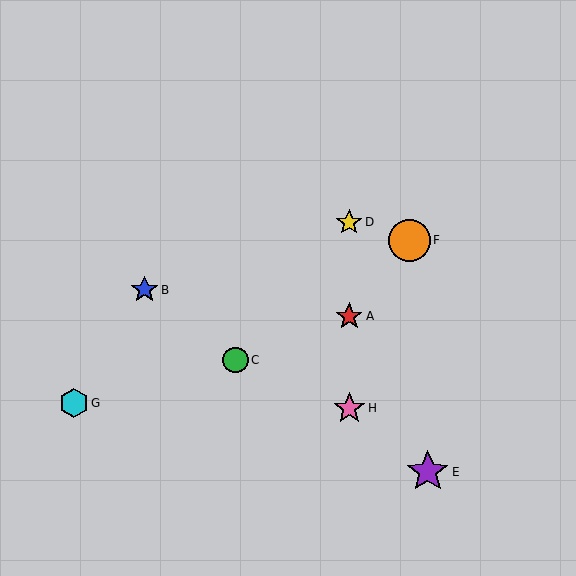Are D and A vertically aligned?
Yes, both are at x≈349.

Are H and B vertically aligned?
No, H is at x≈349 and B is at x≈144.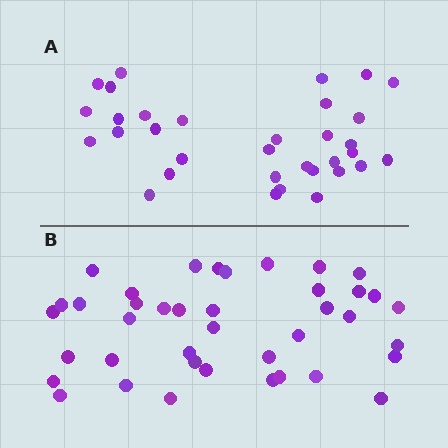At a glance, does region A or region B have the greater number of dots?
Region B (the bottom region) has more dots.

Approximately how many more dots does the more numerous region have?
Region B has roughly 8 or so more dots than region A.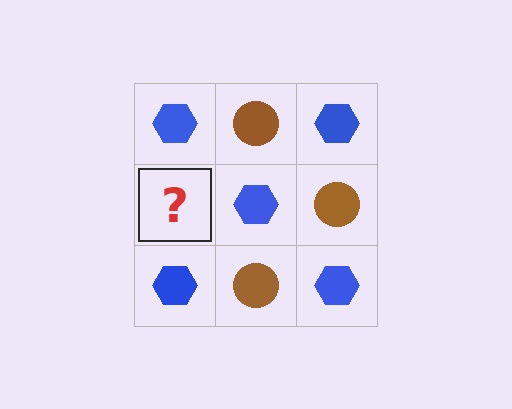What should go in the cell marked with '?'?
The missing cell should contain a brown circle.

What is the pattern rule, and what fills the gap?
The rule is that it alternates blue hexagon and brown circle in a checkerboard pattern. The gap should be filled with a brown circle.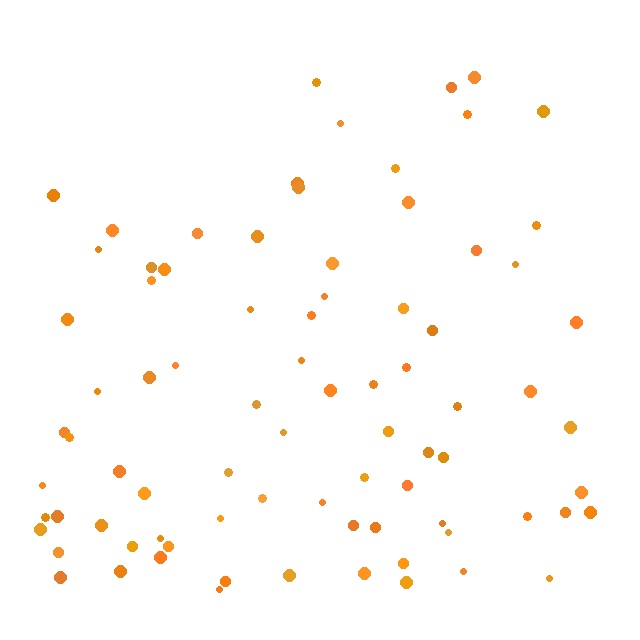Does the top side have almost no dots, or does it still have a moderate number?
Still a moderate number, just noticeably fewer than the bottom.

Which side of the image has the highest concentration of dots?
The bottom.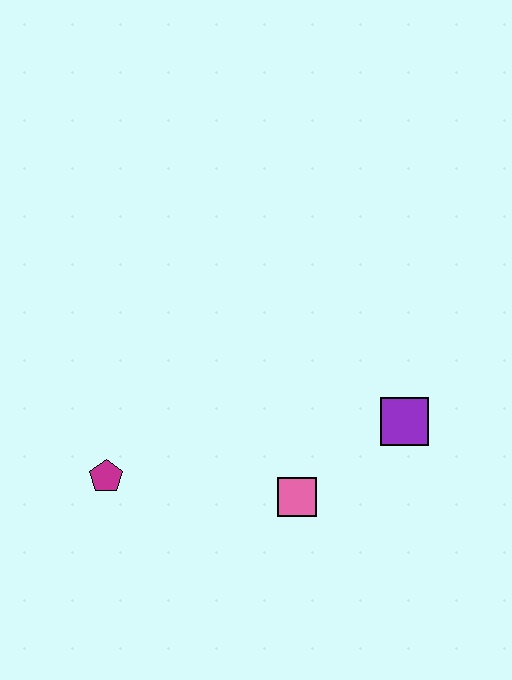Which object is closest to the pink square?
The purple square is closest to the pink square.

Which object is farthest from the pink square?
The magenta pentagon is farthest from the pink square.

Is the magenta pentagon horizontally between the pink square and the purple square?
No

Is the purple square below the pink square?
No